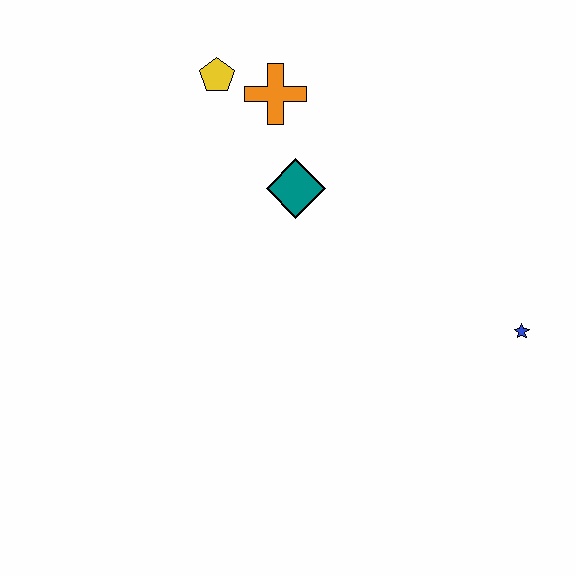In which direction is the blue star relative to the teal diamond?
The blue star is to the right of the teal diamond.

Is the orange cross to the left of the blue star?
Yes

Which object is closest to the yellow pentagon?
The orange cross is closest to the yellow pentagon.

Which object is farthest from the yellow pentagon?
The blue star is farthest from the yellow pentagon.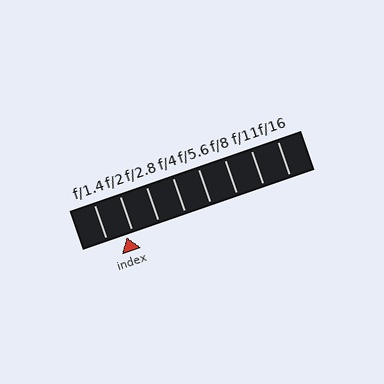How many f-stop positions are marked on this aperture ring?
There are 8 f-stop positions marked.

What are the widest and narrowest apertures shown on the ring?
The widest aperture shown is f/1.4 and the narrowest is f/16.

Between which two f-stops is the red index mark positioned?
The index mark is between f/1.4 and f/2.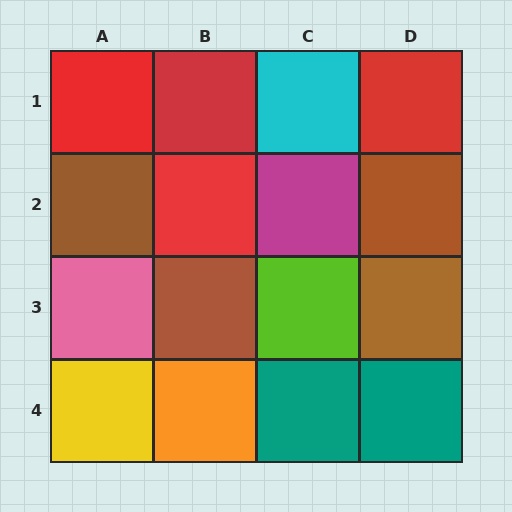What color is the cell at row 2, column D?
Brown.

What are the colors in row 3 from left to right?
Pink, brown, lime, brown.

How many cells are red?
4 cells are red.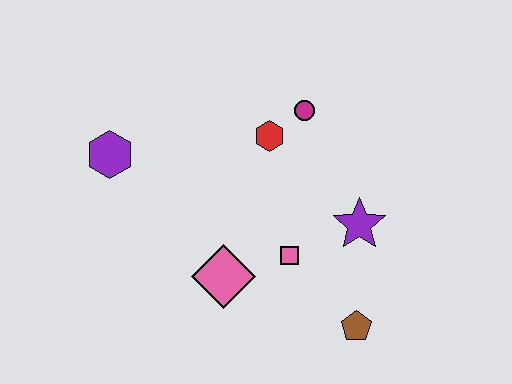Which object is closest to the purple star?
The pink square is closest to the purple star.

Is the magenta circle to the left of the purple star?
Yes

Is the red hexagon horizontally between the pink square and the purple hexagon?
Yes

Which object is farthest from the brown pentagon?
The purple hexagon is farthest from the brown pentagon.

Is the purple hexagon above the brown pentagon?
Yes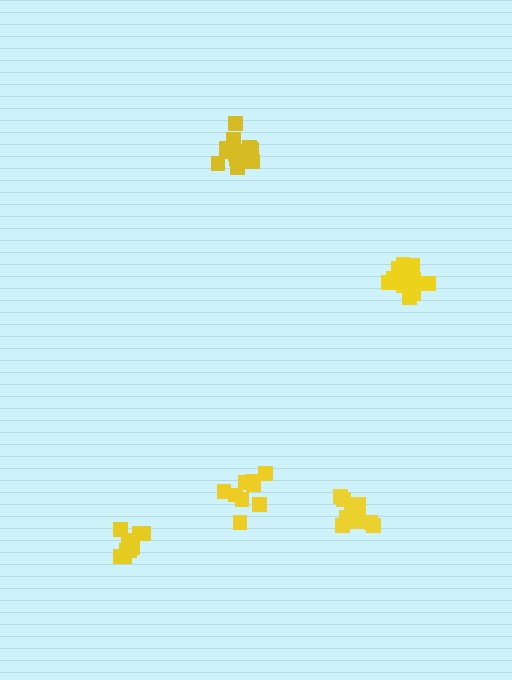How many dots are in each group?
Group 1: 11 dots, Group 2: 14 dots, Group 3: 9 dots, Group 4: 14 dots, Group 5: 10 dots (58 total).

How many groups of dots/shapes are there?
There are 5 groups.